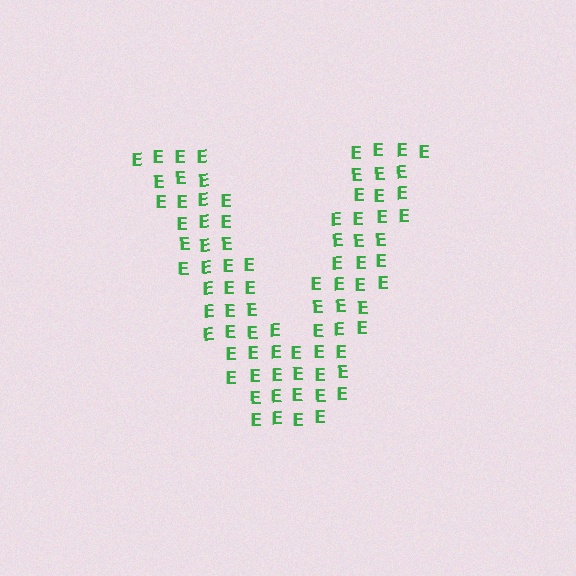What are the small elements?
The small elements are letter E's.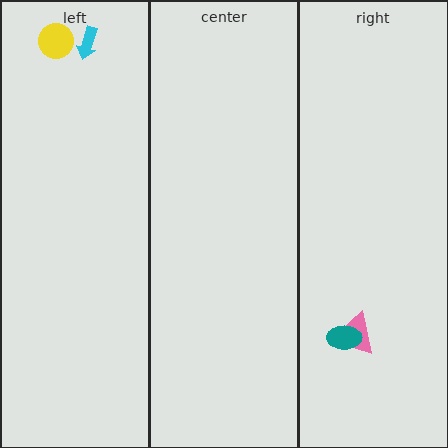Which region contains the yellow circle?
The left region.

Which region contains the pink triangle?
The right region.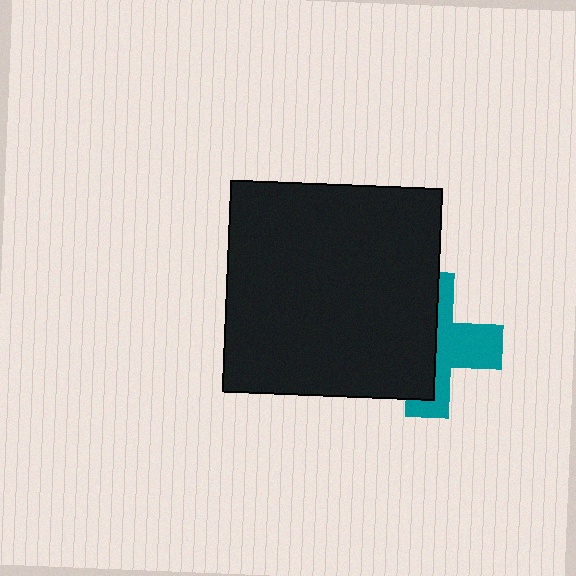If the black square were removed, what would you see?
You would see the complete teal cross.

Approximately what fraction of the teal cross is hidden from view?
Roughly 56% of the teal cross is hidden behind the black square.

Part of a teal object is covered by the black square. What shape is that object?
It is a cross.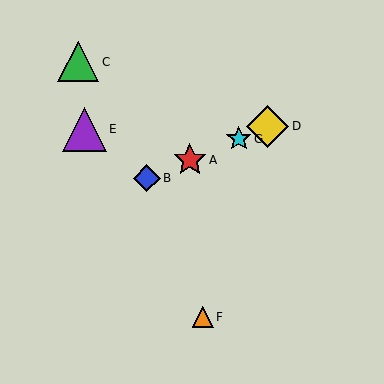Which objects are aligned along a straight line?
Objects A, B, D, G are aligned along a straight line.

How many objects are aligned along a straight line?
4 objects (A, B, D, G) are aligned along a straight line.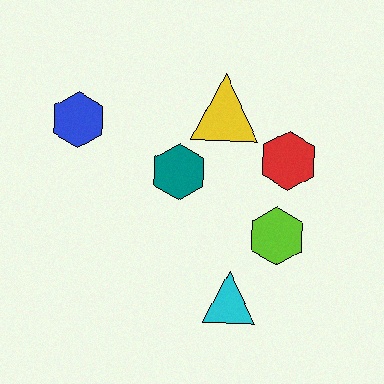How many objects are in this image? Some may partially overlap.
There are 6 objects.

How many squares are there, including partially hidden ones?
There are no squares.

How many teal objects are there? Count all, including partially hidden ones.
There is 1 teal object.